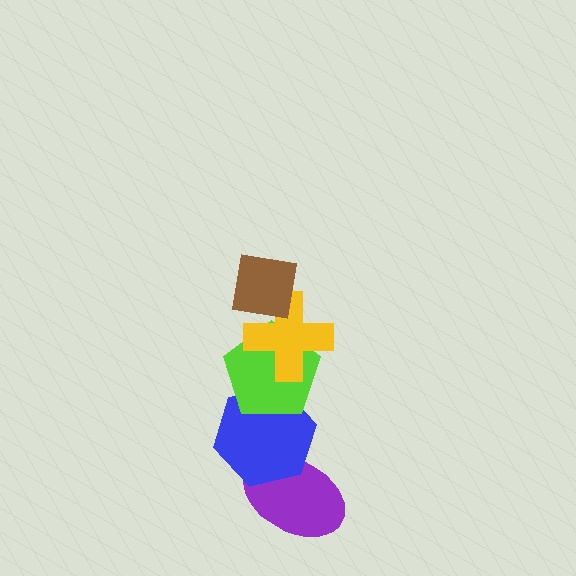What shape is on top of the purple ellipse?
The blue hexagon is on top of the purple ellipse.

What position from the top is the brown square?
The brown square is 1st from the top.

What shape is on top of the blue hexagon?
The lime pentagon is on top of the blue hexagon.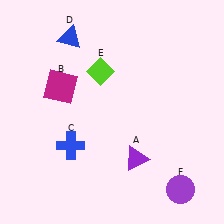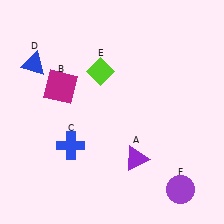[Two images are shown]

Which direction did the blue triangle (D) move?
The blue triangle (D) moved left.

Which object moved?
The blue triangle (D) moved left.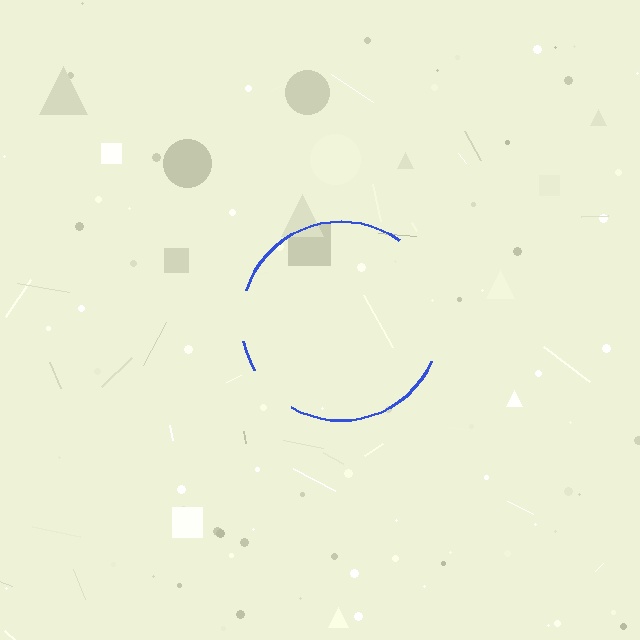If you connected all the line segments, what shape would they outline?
They would outline a circle.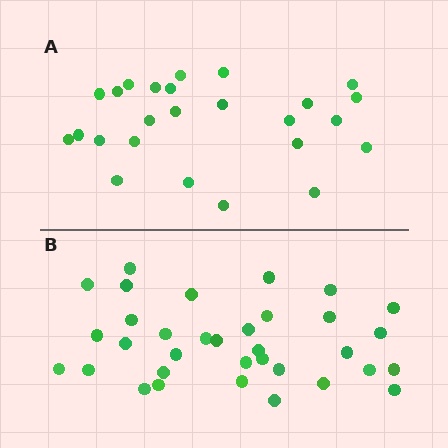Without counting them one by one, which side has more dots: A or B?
Region B (the bottom region) has more dots.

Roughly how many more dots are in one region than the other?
Region B has roughly 8 or so more dots than region A.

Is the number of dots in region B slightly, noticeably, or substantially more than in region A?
Region B has noticeably more, but not dramatically so. The ratio is roughly 1.4 to 1.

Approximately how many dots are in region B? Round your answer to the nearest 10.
About 30 dots. (The exact count is 34, which rounds to 30.)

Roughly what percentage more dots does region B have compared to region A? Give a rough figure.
About 35% more.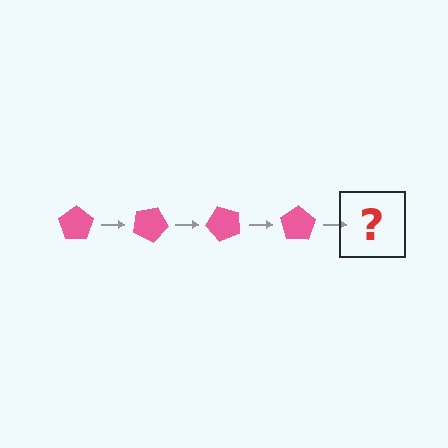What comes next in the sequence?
The next element should be a pink pentagon rotated 100 degrees.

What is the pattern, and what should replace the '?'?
The pattern is that the pentagon rotates 25 degrees each step. The '?' should be a pink pentagon rotated 100 degrees.